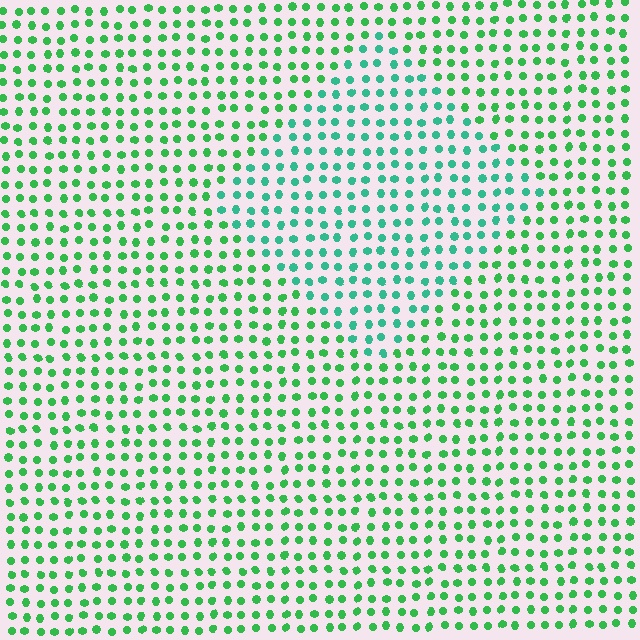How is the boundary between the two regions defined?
The boundary is defined purely by a slight shift in hue (about 30 degrees). Spacing, size, and orientation are identical on both sides.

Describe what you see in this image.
The image is filled with small green elements in a uniform arrangement. A diamond-shaped region is visible where the elements are tinted to a slightly different hue, forming a subtle color boundary.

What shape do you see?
I see a diamond.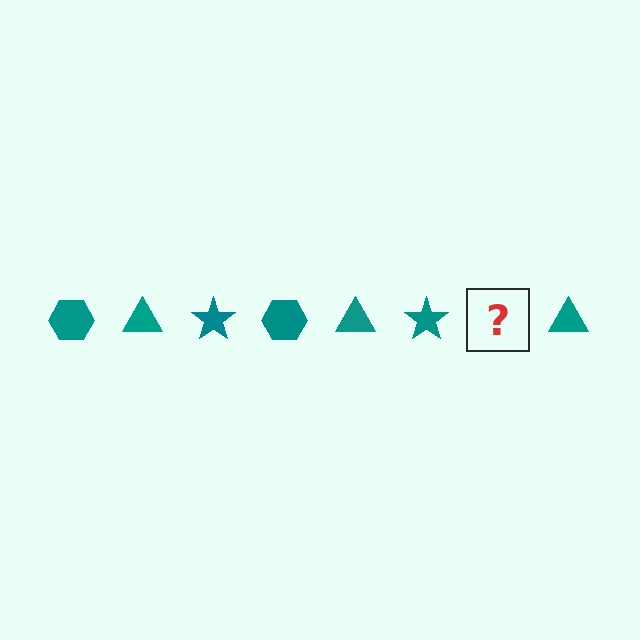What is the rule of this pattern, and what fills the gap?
The rule is that the pattern cycles through hexagon, triangle, star shapes in teal. The gap should be filled with a teal hexagon.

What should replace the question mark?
The question mark should be replaced with a teal hexagon.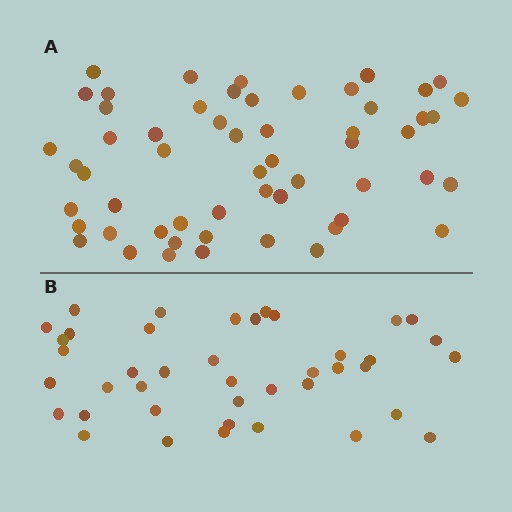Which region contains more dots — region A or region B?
Region A (the top region) has more dots.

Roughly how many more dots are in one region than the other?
Region A has approximately 15 more dots than region B.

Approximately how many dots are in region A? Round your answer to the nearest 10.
About 60 dots. (The exact count is 56, which rounds to 60.)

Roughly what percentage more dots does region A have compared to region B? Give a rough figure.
About 35% more.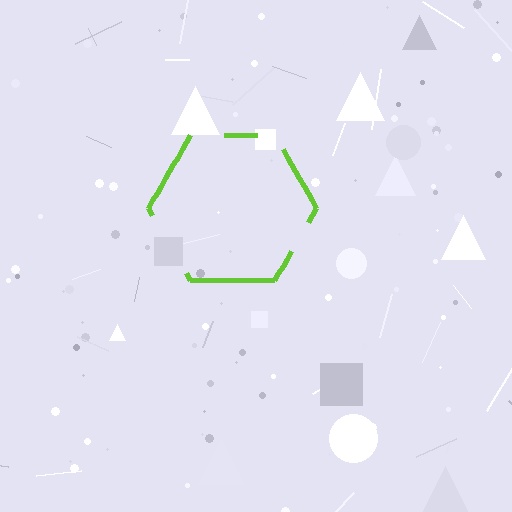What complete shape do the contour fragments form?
The contour fragments form a hexagon.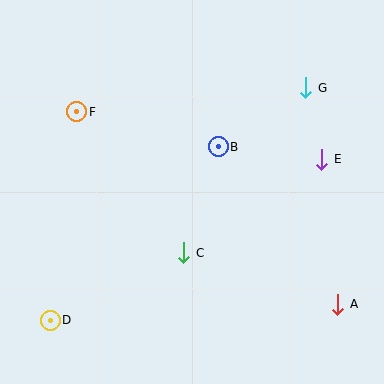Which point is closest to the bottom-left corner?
Point D is closest to the bottom-left corner.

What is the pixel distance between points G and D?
The distance between G and D is 345 pixels.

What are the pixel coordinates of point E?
Point E is at (322, 159).